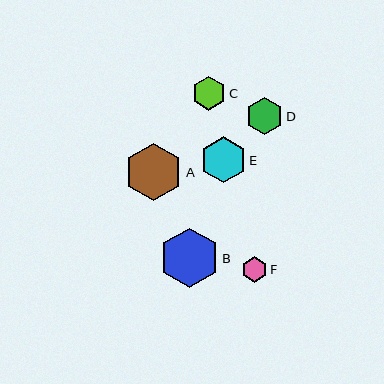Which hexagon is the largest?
Hexagon B is the largest with a size of approximately 59 pixels.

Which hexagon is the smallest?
Hexagon F is the smallest with a size of approximately 25 pixels.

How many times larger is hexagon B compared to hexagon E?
Hexagon B is approximately 1.3 times the size of hexagon E.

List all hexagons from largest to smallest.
From largest to smallest: B, A, E, D, C, F.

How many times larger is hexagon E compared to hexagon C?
Hexagon E is approximately 1.4 times the size of hexagon C.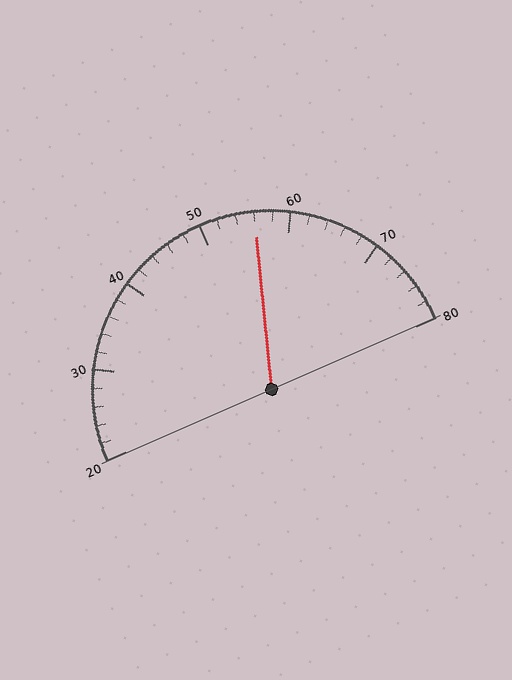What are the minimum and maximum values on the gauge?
The gauge ranges from 20 to 80.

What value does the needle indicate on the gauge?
The needle indicates approximately 56.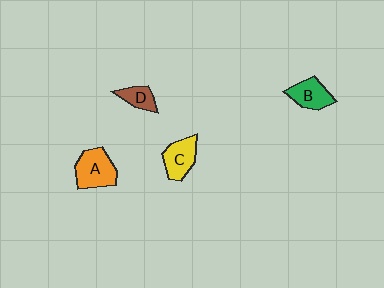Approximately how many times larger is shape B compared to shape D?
Approximately 1.5 times.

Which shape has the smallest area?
Shape D (brown).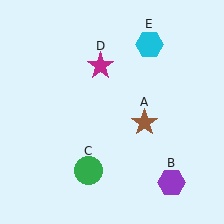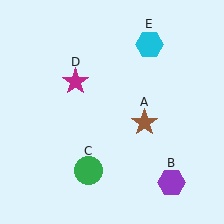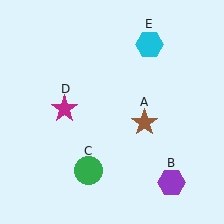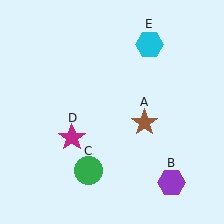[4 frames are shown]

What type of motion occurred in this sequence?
The magenta star (object D) rotated counterclockwise around the center of the scene.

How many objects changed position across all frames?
1 object changed position: magenta star (object D).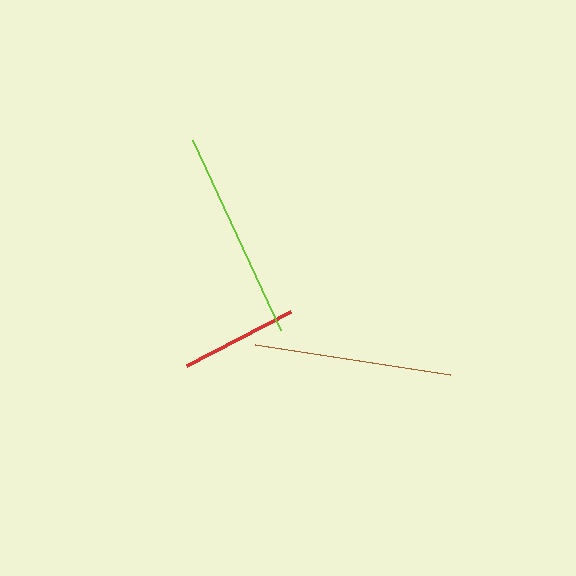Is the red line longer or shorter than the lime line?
The lime line is longer than the red line.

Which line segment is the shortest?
The red line is the shortest at approximately 117 pixels.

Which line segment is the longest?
The lime line is the longest at approximately 209 pixels.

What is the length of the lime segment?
The lime segment is approximately 209 pixels long.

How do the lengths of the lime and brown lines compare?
The lime and brown lines are approximately the same length.